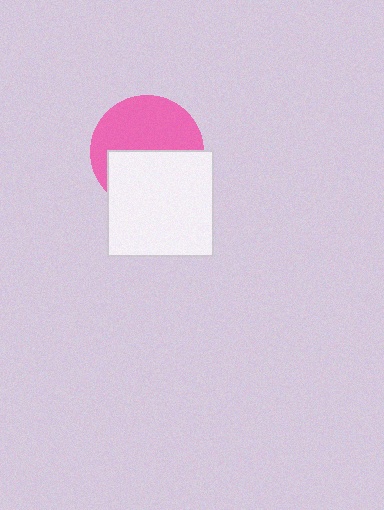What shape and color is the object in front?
The object in front is a white square.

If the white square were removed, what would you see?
You would see the complete pink circle.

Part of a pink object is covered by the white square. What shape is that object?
It is a circle.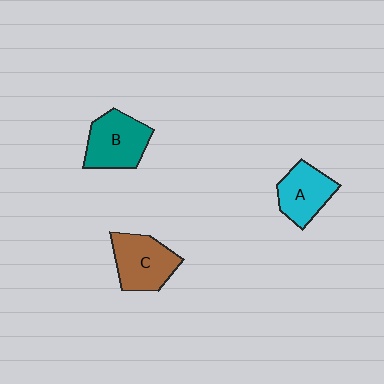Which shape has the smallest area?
Shape A (cyan).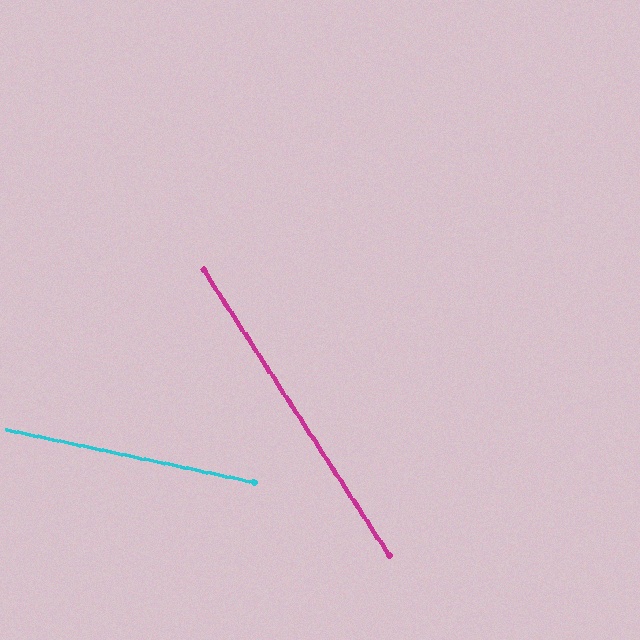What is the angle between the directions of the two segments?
Approximately 45 degrees.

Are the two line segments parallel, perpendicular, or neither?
Neither parallel nor perpendicular — they differ by about 45°.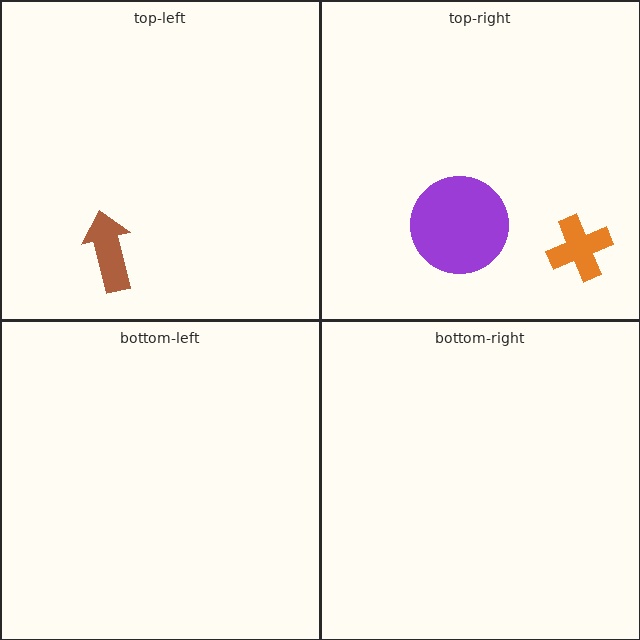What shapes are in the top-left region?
The brown arrow.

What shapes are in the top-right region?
The orange cross, the purple circle.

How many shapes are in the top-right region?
2.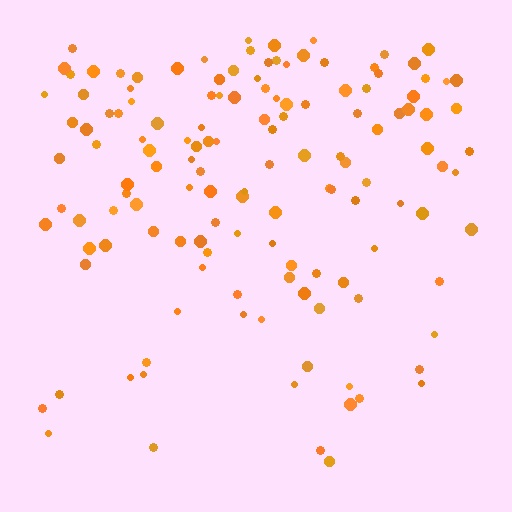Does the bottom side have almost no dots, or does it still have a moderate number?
Still a moderate number, just noticeably fewer than the top.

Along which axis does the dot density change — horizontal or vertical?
Vertical.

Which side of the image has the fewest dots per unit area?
The bottom.